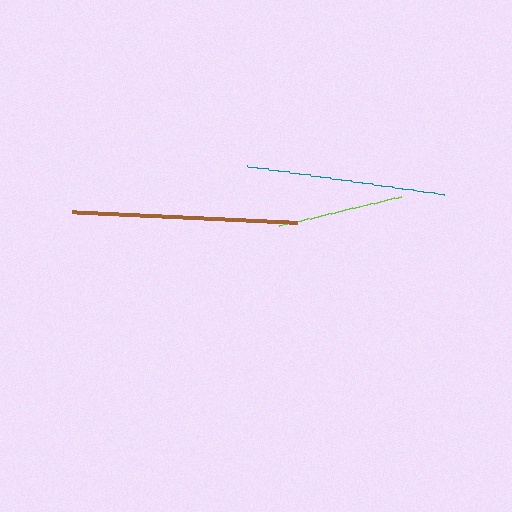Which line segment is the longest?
The brown line is the longest at approximately 225 pixels.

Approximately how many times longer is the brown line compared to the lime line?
The brown line is approximately 1.8 times the length of the lime line.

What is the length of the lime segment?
The lime segment is approximately 125 pixels long.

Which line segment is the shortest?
The lime line is the shortest at approximately 125 pixels.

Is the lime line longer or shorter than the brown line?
The brown line is longer than the lime line.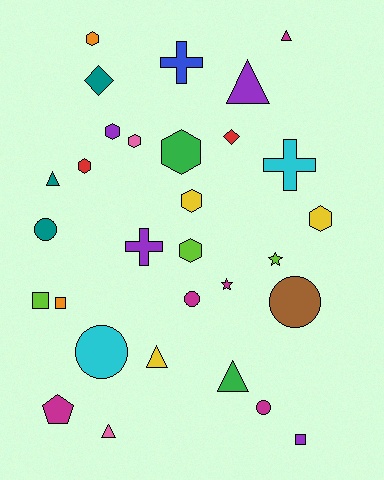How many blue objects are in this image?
There is 1 blue object.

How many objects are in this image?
There are 30 objects.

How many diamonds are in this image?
There are 2 diamonds.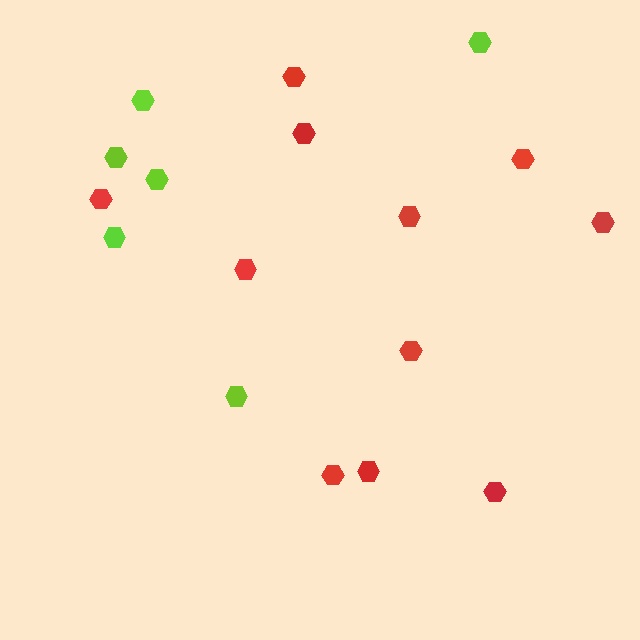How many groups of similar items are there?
There are 2 groups: one group of lime hexagons (6) and one group of red hexagons (11).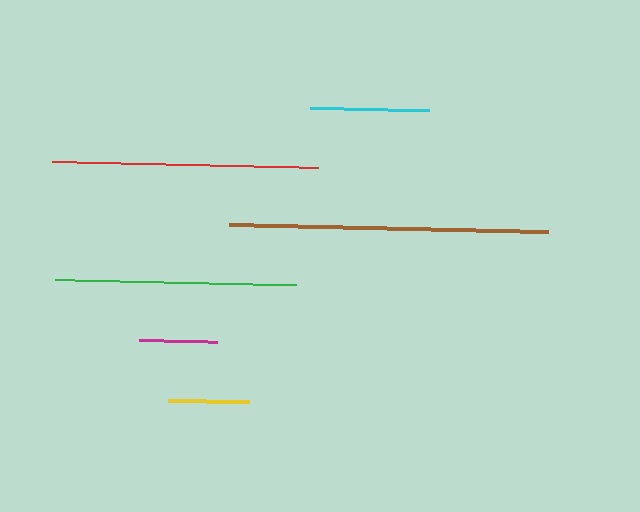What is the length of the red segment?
The red segment is approximately 266 pixels long.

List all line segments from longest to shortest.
From longest to shortest: brown, red, green, cyan, yellow, magenta.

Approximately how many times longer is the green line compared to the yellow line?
The green line is approximately 2.9 times the length of the yellow line.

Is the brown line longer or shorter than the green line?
The brown line is longer than the green line.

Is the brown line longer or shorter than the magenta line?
The brown line is longer than the magenta line.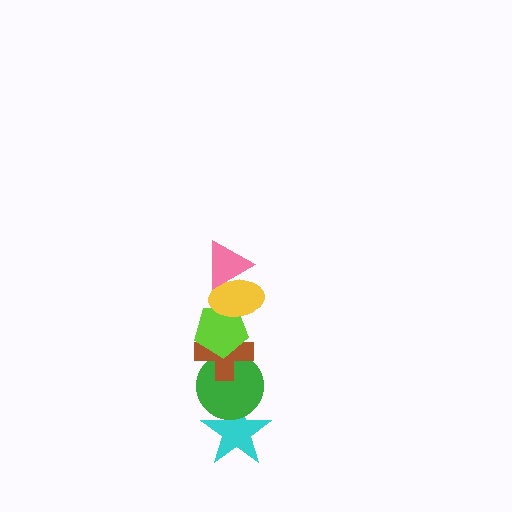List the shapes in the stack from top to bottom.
From top to bottom: the pink triangle, the yellow ellipse, the lime pentagon, the brown cross, the green circle, the cyan star.